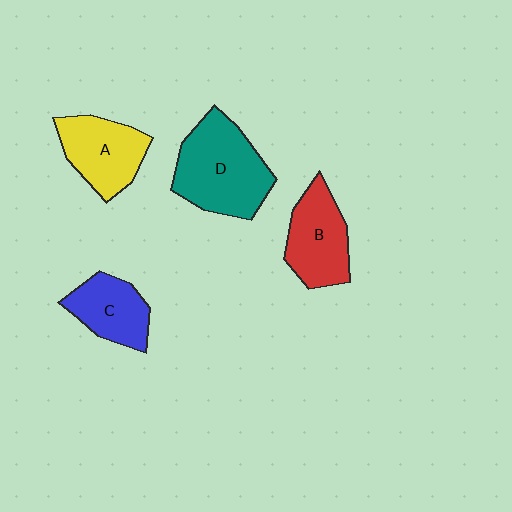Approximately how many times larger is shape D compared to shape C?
Approximately 1.7 times.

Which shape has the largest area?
Shape D (teal).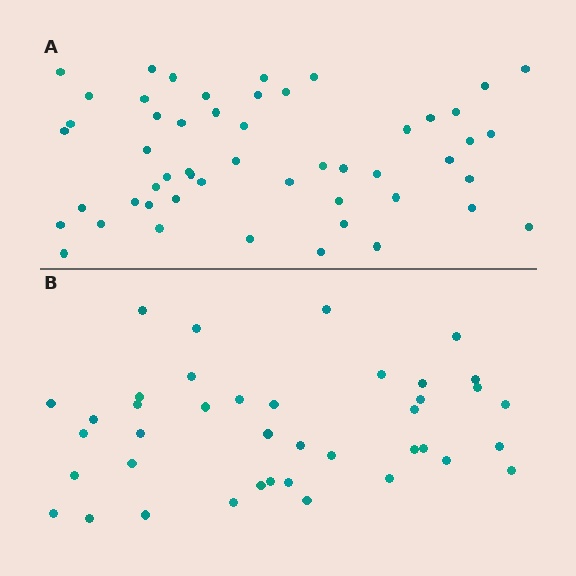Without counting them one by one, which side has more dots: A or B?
Region A (the top region) has more dots.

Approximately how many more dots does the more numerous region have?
Region A has roughly 12 or so more dots than region B.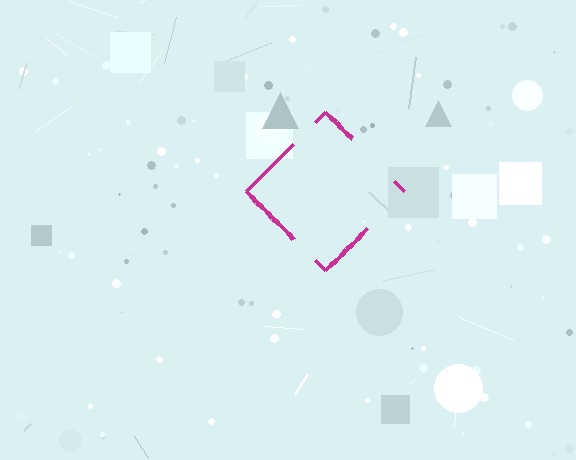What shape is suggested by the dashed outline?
The dashed outline suggests a diamond.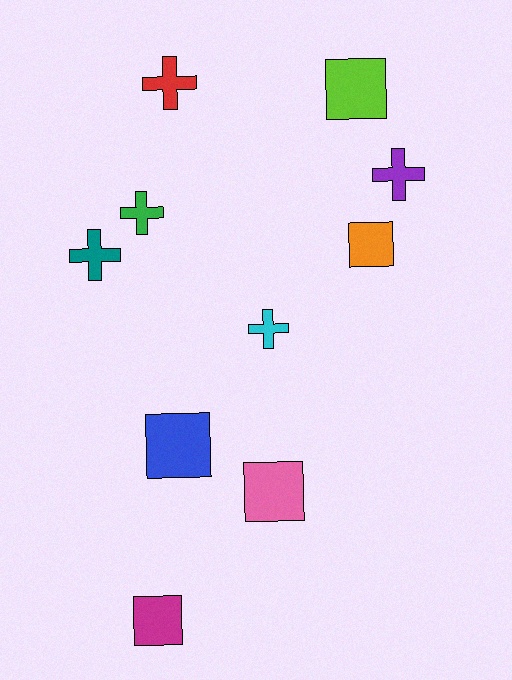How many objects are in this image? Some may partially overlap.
There are 10 objects.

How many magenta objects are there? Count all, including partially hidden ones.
There is 1 magenta object.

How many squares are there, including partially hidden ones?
There are 5 squares.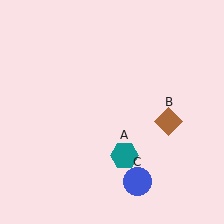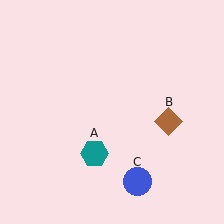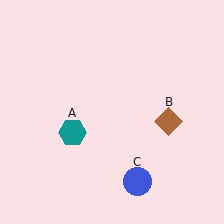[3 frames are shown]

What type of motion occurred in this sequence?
The teal hexagon (object A) rotated clockwise around the center of the scene.